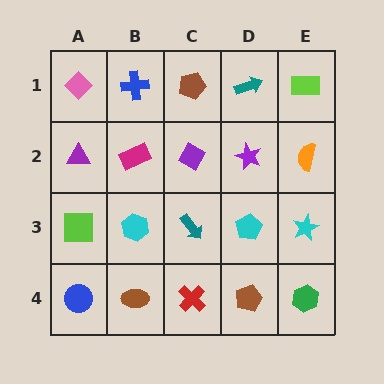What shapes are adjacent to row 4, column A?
A lime square (row 3, column A), a brown ellipse (row 4, column B).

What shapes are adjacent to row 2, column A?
A pink diamond (row 1, column A), a lime square (row 3, column A), a magenta rectangle (row 2, column B).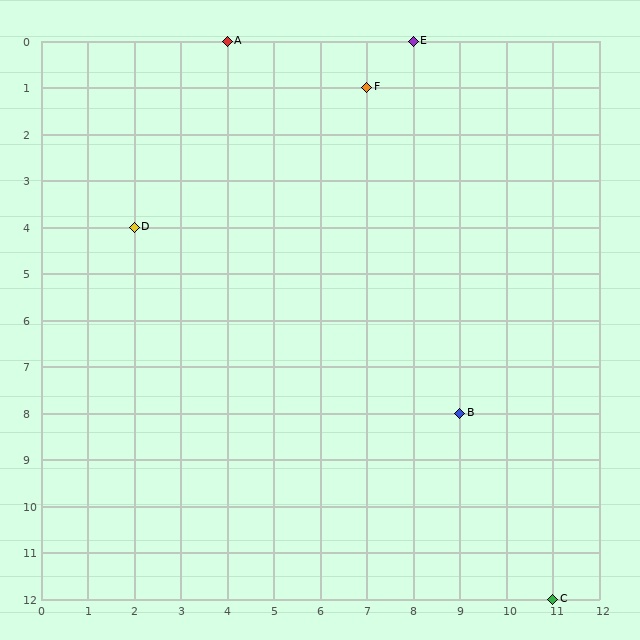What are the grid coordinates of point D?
Point D is at grid coordinates (2, 4).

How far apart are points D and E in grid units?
Points D and E are 6 columns and 4 rows apart (about 7.2 grid units diagonally).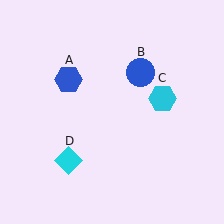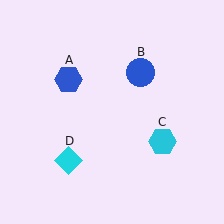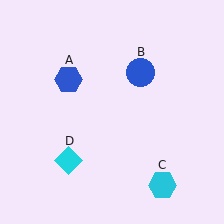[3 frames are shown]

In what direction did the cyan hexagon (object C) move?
The cyan hexagon (object C) moved down.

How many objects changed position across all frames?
1 object changed position: cyan hexagon (object C).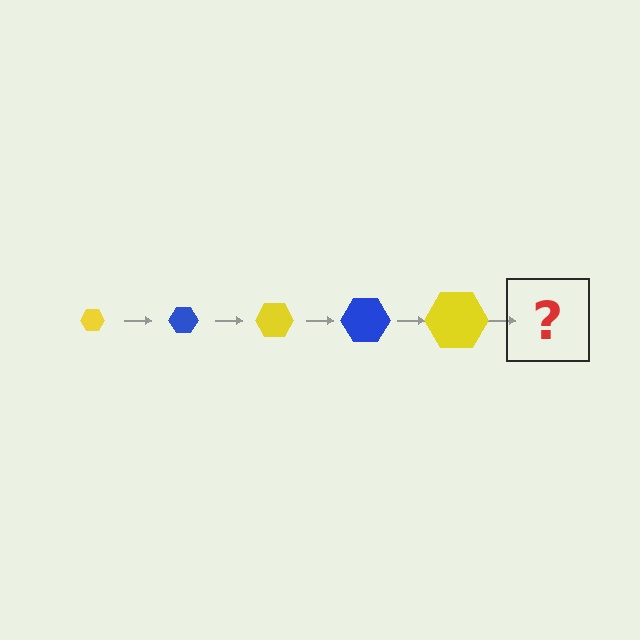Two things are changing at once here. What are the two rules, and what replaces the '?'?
The two rules are that the hexagon grows larger each step and the color cycles through yellow and blue. The '?' should be a blue hexagon, larger than the previous one.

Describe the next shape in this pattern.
It should be a blue hexagon, larger than the previous one.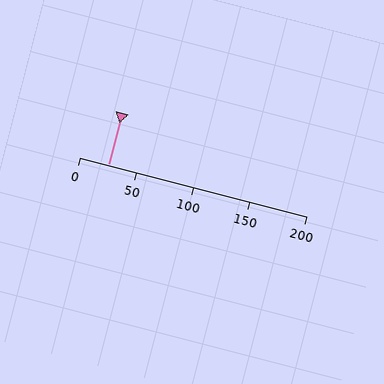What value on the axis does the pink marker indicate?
The marker indicates approximately 25.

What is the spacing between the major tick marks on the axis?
The major ticks are spaced 50 apart.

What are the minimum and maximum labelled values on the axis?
The axis runs from 0 to 200.